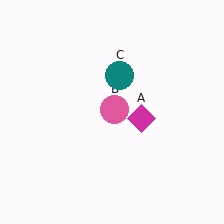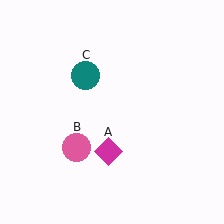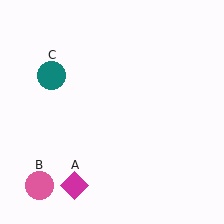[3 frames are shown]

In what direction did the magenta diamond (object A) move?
The magenta diamond (object A) moved down and to the left.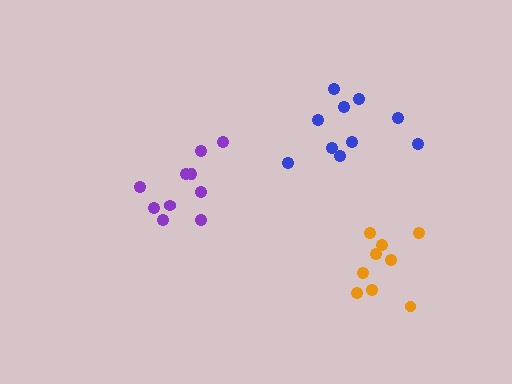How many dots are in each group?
Group 1: 10 dots, Group 2: 10 dots, Group 3: 9 dots (29 total).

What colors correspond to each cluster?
The clusters are colored: blue, purple, orange.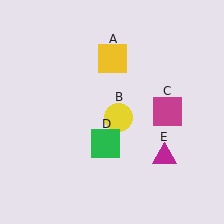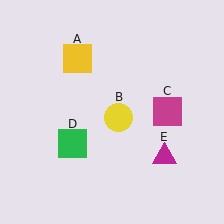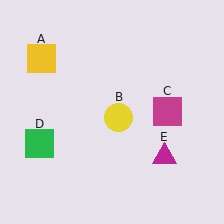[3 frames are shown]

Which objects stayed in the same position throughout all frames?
Yellow circle (object B) and magenta square (object C) and magenta triangle (object E) remained stationary.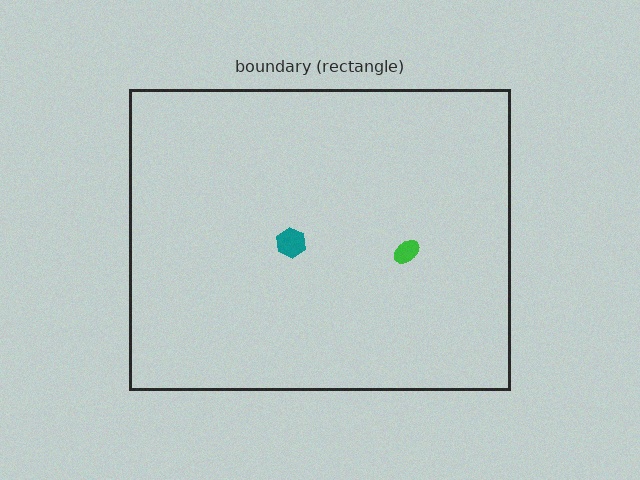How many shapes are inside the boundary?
2 inside, 0 outside.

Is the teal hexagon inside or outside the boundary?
Inside.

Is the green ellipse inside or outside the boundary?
Inside.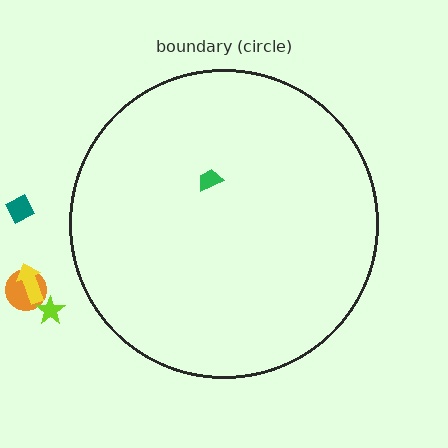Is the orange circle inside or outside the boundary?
Outside.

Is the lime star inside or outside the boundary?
Outside.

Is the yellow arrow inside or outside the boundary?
Outside.